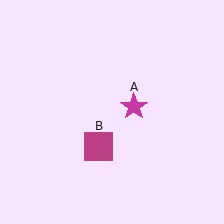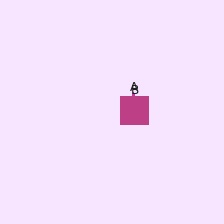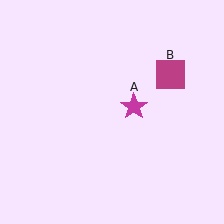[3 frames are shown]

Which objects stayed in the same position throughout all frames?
Magenta star (object A) remained stationary.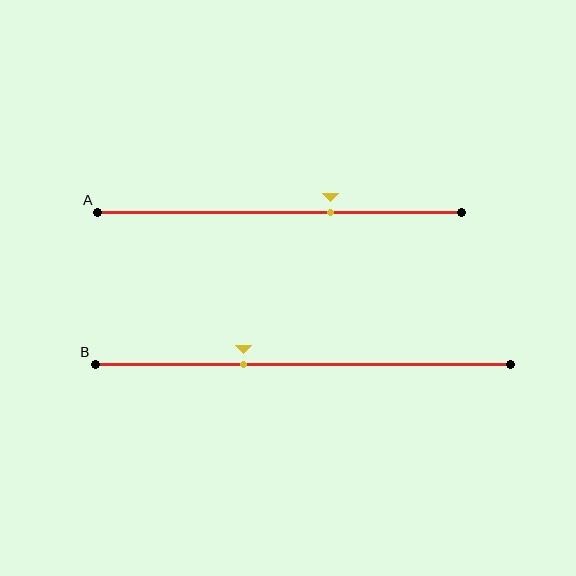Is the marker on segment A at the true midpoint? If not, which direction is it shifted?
No, the marker on segment A is shifted to the right by about 14% of the segment length.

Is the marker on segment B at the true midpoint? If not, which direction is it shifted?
No, the marker on segment B is shifted to the left by about 14% of the segment length.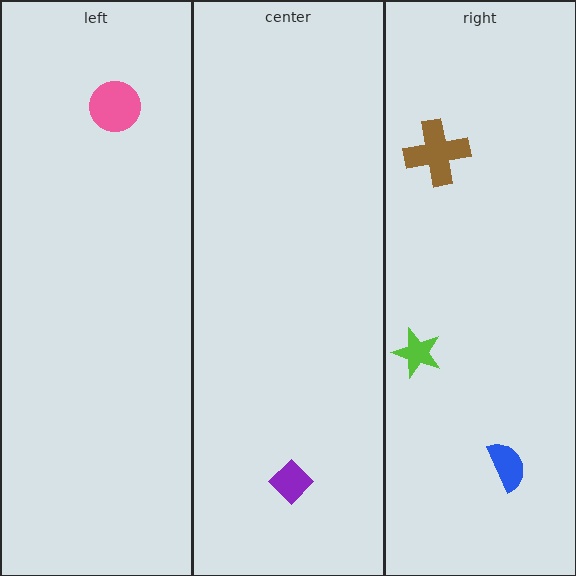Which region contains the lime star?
The right region.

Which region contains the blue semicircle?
The right region.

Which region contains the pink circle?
The left region.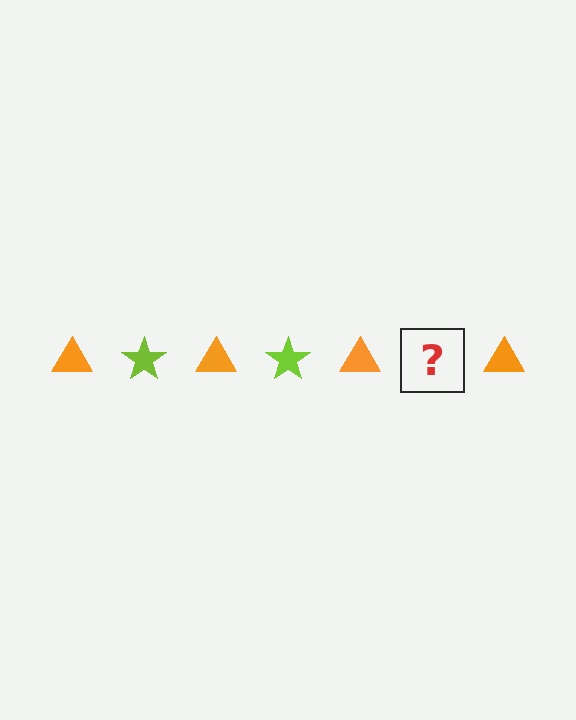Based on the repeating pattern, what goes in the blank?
The blank should be a lime star.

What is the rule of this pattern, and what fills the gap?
The rule is that the pattern alternates between orange triangle and lime star. The gap should be filled with a lime star.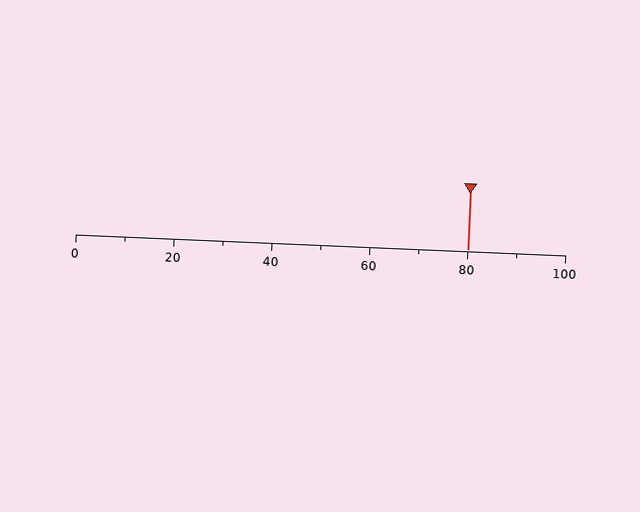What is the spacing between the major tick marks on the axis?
The major ticks are spaced 20 apart.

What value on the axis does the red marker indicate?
The marker indicates approximately 80.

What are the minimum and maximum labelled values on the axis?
The axis runs from 0 to 100.